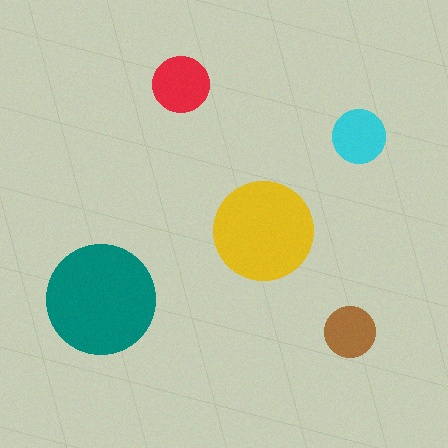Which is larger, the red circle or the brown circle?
The red one.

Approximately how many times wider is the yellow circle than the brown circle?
About 2 times wider.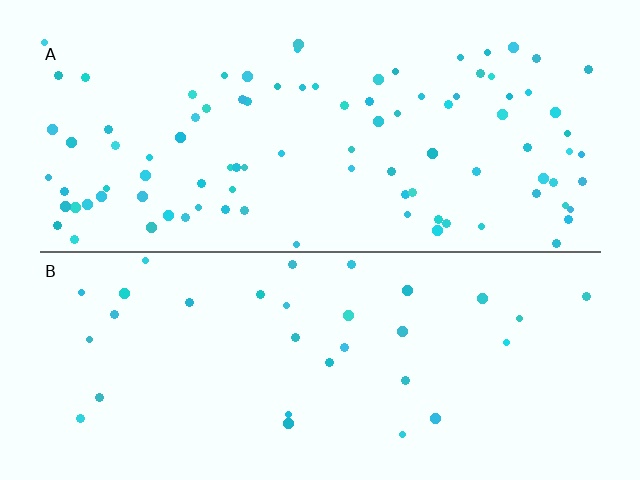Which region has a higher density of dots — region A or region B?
A (the top).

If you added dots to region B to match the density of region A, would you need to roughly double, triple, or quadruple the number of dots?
Approximately triple.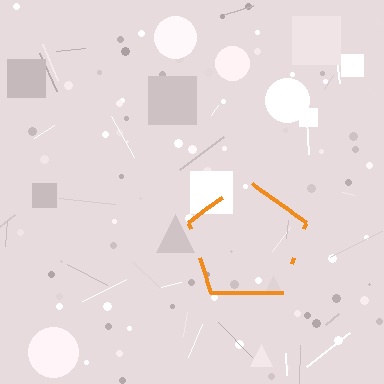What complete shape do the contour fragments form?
The contour fragments form a pentagon.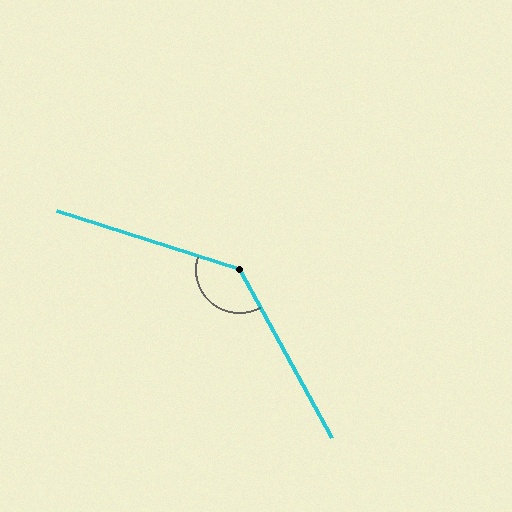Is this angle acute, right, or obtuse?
It is obtuse.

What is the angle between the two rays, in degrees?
Approximately 137 degrees.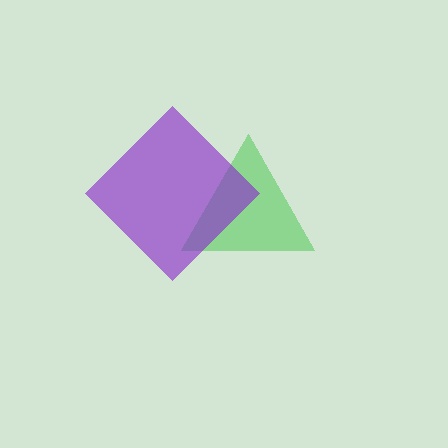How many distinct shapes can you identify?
There are 2 distinct shapes: a green triangle, a purple diamond.